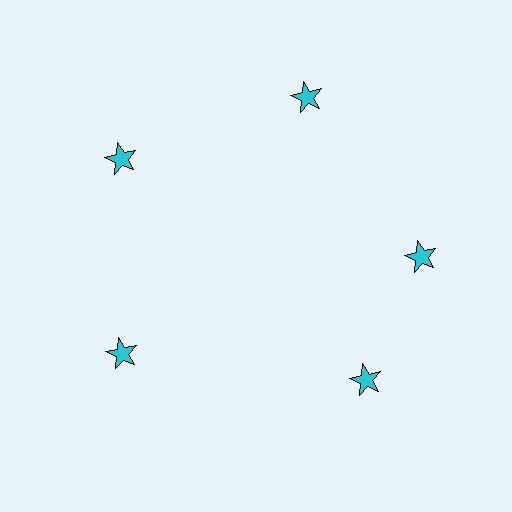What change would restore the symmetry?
The symmetry would be restored by rotating it back into even spacing with its neighbors so that all 5 stars sit at equal angles and equal distance from the center.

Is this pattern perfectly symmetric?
No. The 5 cyan stars are arranged in a ring, but one element near the 5 o'clock position is rotated out of alignment along the ring, breaking the 5-fold rotational symmetry.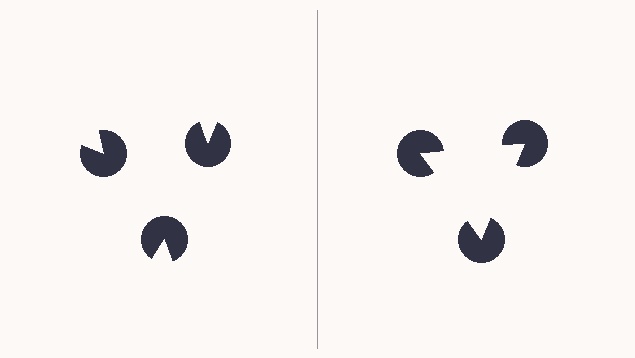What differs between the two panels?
The pac-man discs are positioned identically on both sides; only the wedge orientations differ. On the right they align to a triangle; on the left they are misaligned.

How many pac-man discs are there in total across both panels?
6 — 3 on each side.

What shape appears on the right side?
An illusory triangle.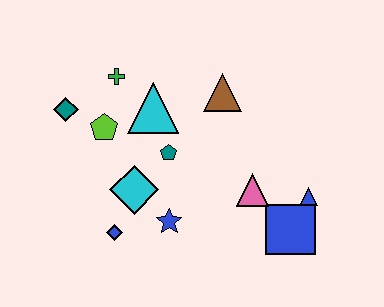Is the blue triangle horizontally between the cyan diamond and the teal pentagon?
No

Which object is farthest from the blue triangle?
The teal diamond is farthest from the blue triangle.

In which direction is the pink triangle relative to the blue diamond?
The pink triangle is to the right of the blue diamond.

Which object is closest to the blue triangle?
The blue square is closest to the blue triangle.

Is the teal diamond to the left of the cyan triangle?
Yes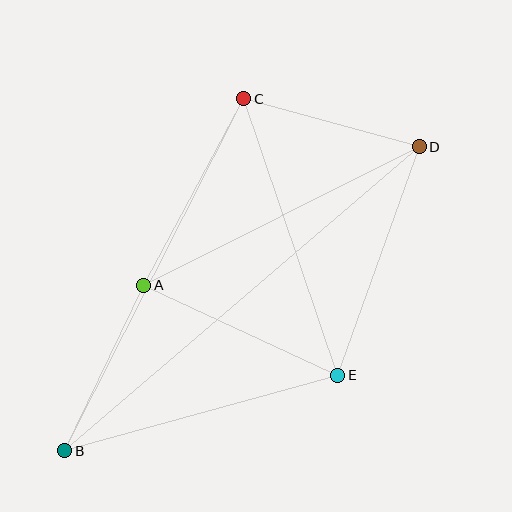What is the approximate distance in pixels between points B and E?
The distance between B and E is approximately 283 pixels.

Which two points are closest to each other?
Points C and D are closest to each other.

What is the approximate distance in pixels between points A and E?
The distance between A and E is approximately 214 pixels.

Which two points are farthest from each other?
Points B and D are farthest from each other.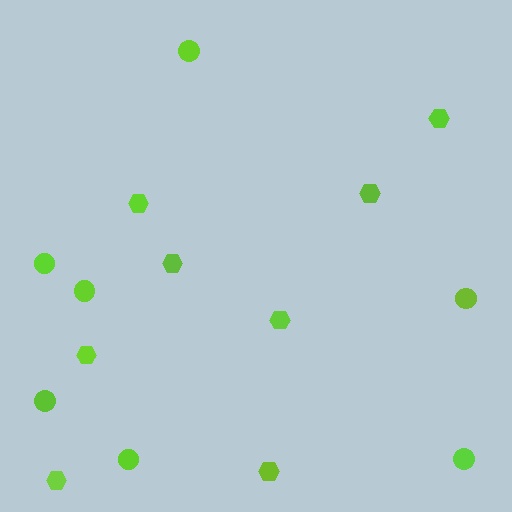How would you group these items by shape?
There are 2 groups: one group of hexagons (8) and one group of circles (7).